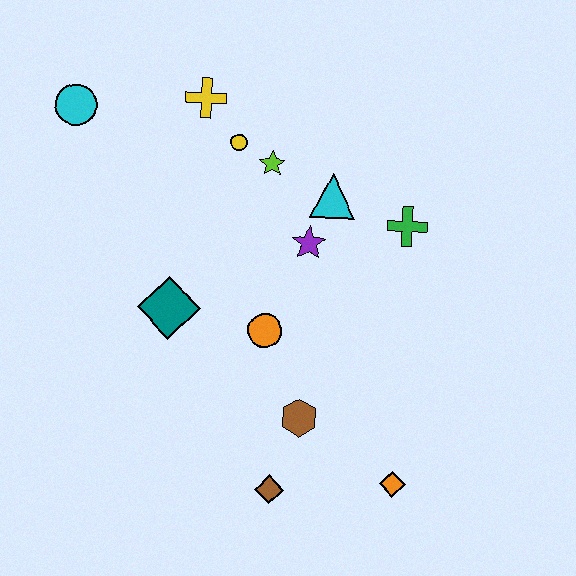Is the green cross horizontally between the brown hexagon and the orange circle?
No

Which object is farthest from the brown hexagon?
The cyan circle is farthest from the brown hexagon.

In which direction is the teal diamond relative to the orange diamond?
The teal diamond is to the left of the orange diamond.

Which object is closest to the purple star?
The cyan triangle is closest to the purple star.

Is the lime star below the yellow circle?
Yes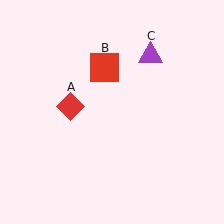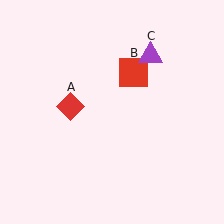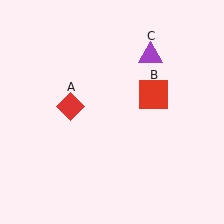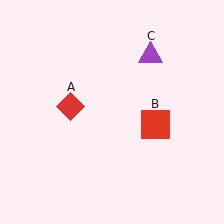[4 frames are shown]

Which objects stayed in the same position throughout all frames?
Red diamond (object A) and purple triangle (object C) remained stationary.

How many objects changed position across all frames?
1 object changed position: red square (object B).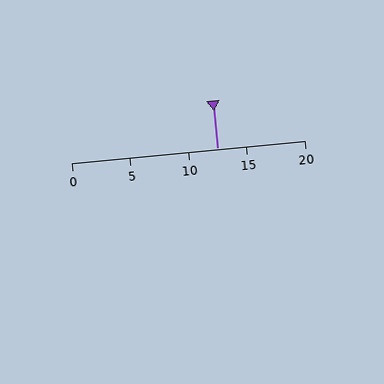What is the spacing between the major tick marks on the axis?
The major ticks are spaced 5 apart.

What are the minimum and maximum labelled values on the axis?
The axis runs from 0 to 20.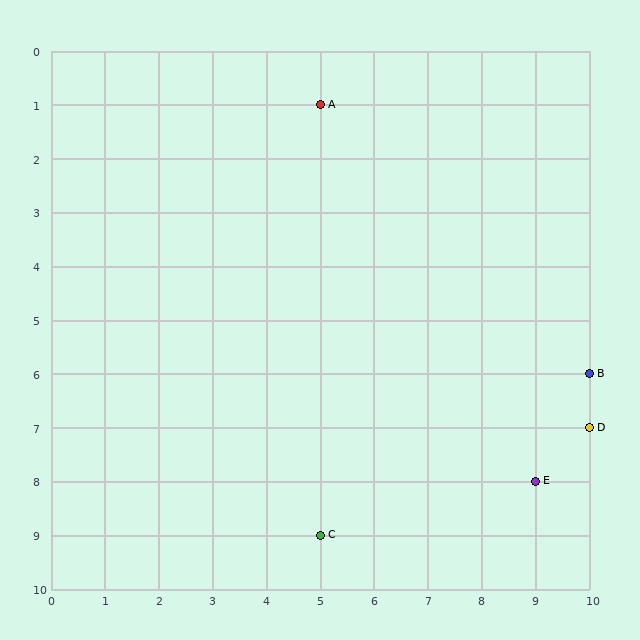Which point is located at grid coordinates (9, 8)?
Point E is at (9, 8).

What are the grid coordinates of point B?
Point B is at grid coordinates (10, 6).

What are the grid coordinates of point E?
Point E is at grid coordinates (9, 8).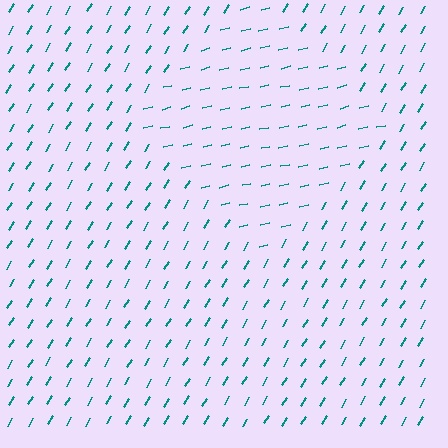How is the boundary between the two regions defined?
The boundary is defined purely by a change in line orientation (approximately 45 degrees difference). All lines are the same color and thickness.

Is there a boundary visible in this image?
Yes, there is a texture boundary formed by a change in line orientation.